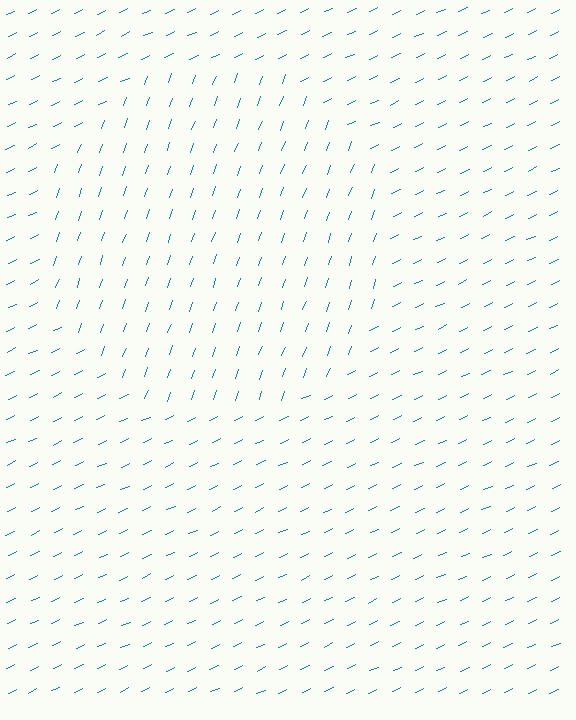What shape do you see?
I see a circle.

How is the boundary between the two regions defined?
The boundary is defined purely by a change in line orientation (approximately 45 degrees difference). All lines are the same color and thickness.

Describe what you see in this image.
The image is filled with small teal line segments. A circle region in the image has lines oriented differently from the surrounding lines, creating a visible texture boundary.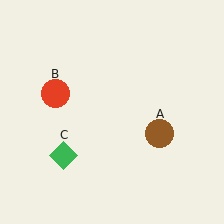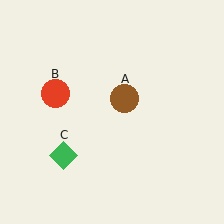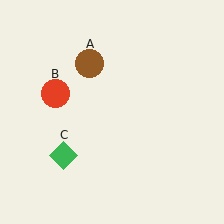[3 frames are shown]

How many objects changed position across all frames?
1 object changed position: brown circle (object A).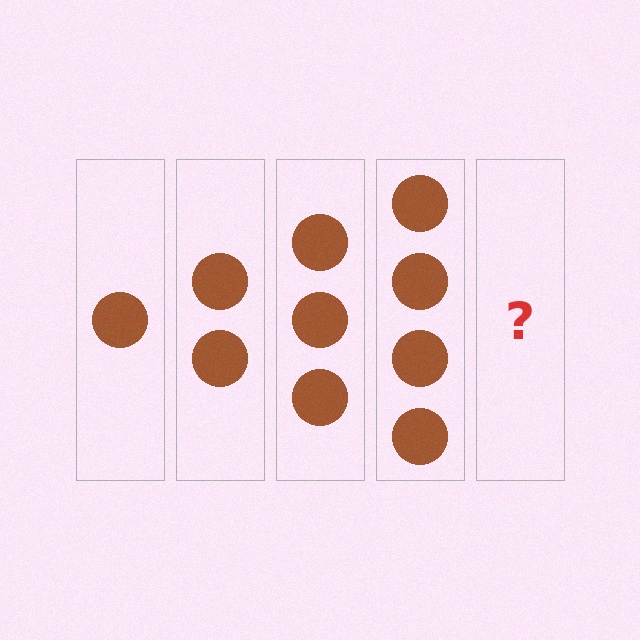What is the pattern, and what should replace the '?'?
The pattern is that each step adds one more circle. The '?' should be 5 circles.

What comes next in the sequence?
The next element should be 5 circles.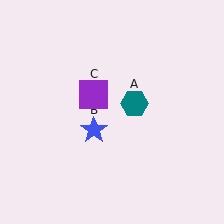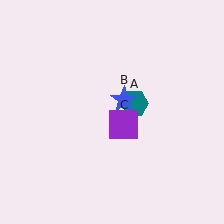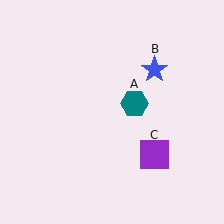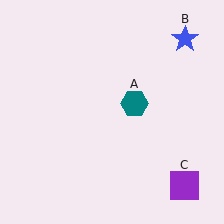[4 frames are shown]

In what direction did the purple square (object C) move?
The purple square (object C) moved down and to the right.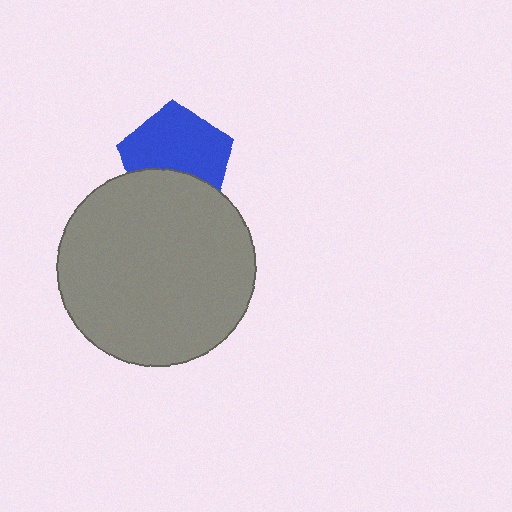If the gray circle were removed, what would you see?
You would see the complete blue pentagon.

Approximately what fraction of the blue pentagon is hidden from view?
Roughly 35% of the blue pentagon is hidden behind the gray circle.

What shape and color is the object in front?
The object in front is a gray circle.